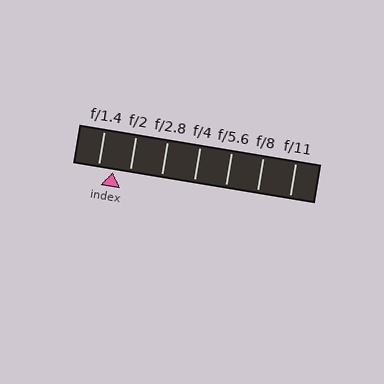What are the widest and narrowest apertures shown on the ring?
The widest aperture shown is f/1.4 and the narrowest is f/11.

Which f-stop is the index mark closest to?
The index mark is closest to f/1.4.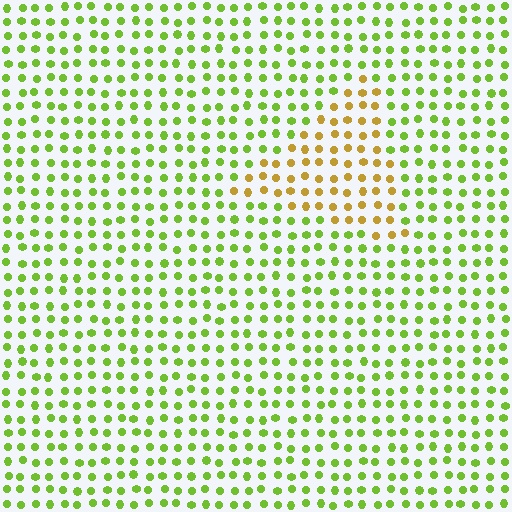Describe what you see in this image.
The image is filled with small lime elements in a uniform arrangement. A triangle-shaped region is visible where the elements are tinted to a slightly different hue, forming a subtle color boundary.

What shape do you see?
I see a triangle.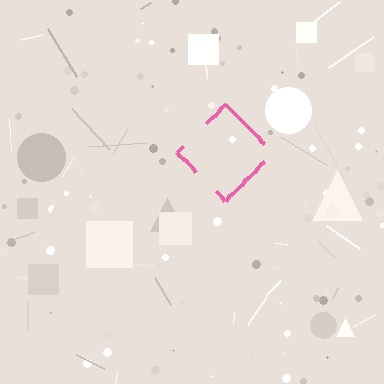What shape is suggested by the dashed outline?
The dashed outline suggests a diamond.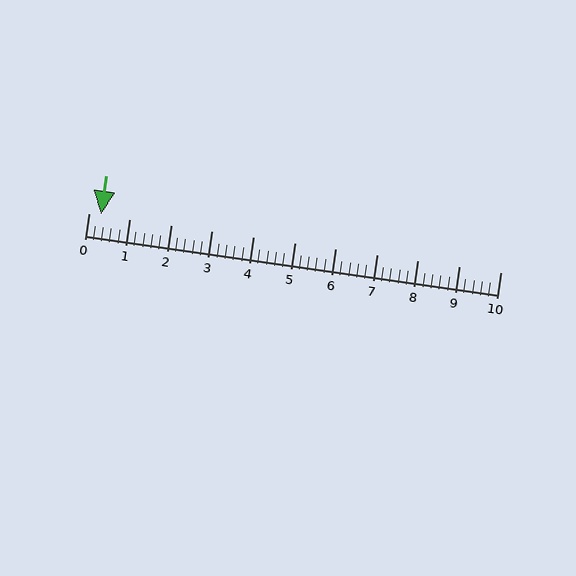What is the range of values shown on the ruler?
The ruler shows values from 0 to 10.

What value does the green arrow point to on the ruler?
The green arrow points to approximately 0.3.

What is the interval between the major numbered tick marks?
The major tick marks are spaced 1 units apart.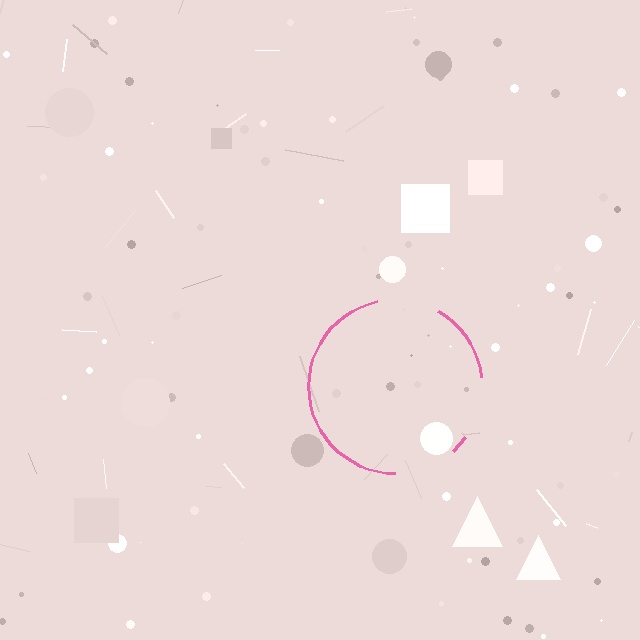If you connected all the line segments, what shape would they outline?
They would outline a circle.